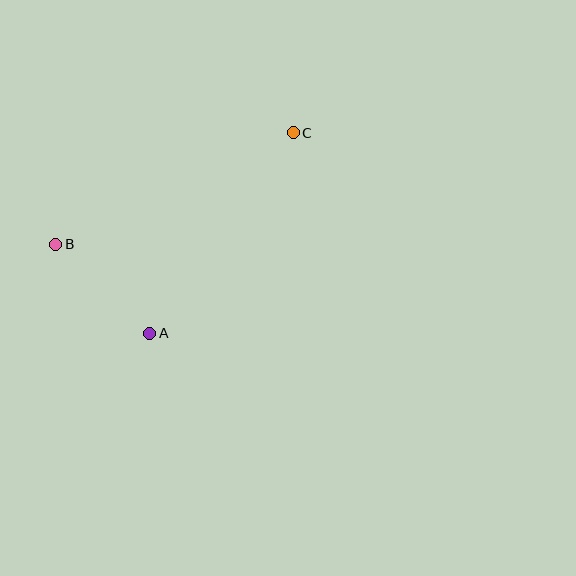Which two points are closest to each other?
Points A and B are closest to each other.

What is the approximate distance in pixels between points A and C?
The distance between A and C is approximately 247 pixels.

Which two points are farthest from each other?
Points B and C are farthest from each other.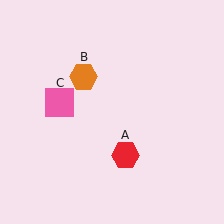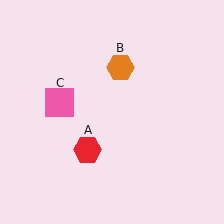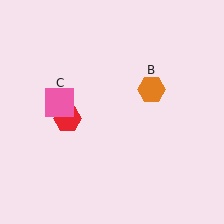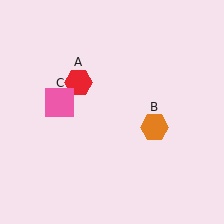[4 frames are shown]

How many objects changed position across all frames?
2 objects changed position: red hexagon (object A), orange hexagon (object B).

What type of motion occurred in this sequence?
The red hexagon (object A), orange hexagon (object B) rotated clockwise around the center of the scene.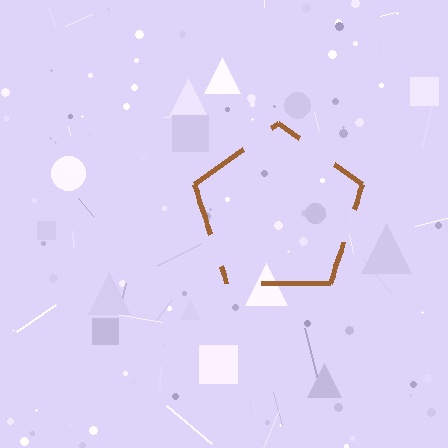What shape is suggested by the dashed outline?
The dashed outline suggests a pentagon.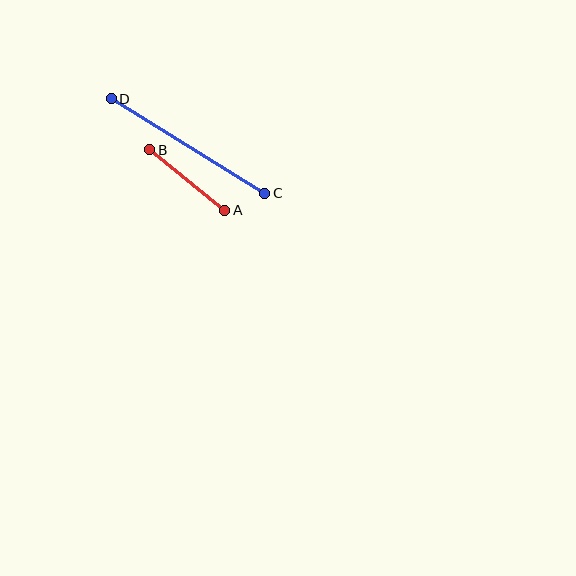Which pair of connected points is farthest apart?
Points C and D are farthest apart.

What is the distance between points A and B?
The distance is approximately 97 pixels.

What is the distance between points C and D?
The distance is approximately 180 pixels.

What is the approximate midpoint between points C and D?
The midpoint is at approximately (188, 146) pixels.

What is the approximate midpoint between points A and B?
The midpoint is at approximately (187, 180) pixels.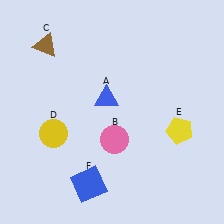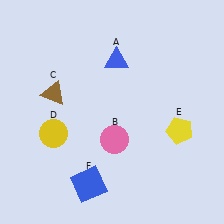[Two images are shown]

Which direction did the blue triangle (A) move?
The blue triangle (A) moved up.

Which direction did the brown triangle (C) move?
The brown triangle (C) moved down.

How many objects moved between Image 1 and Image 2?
2 objects moved between the two images.